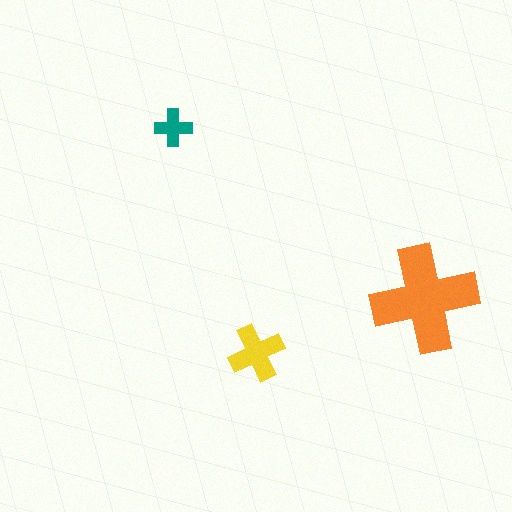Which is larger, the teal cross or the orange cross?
The orange one.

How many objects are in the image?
There are 3 objects in the image.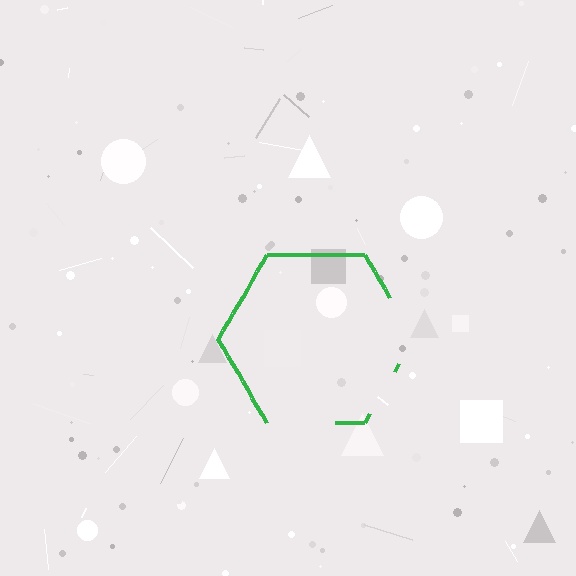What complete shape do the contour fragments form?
The contour fragments form a hexagon.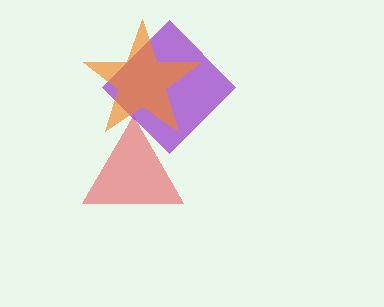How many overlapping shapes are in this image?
There are 3 overlapping shapes in the image.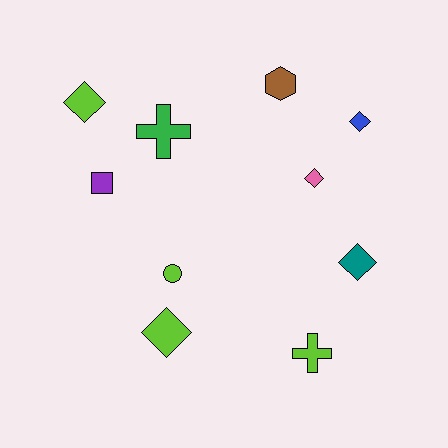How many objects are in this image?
There are 10 objects.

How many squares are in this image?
There is 1 square.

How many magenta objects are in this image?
There are no magenta objects.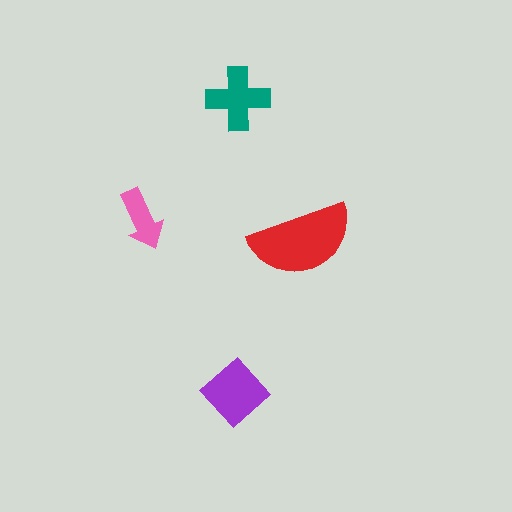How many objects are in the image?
There are 4 objects in the image.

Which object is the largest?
The red semicircle.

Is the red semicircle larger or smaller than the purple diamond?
Larger.